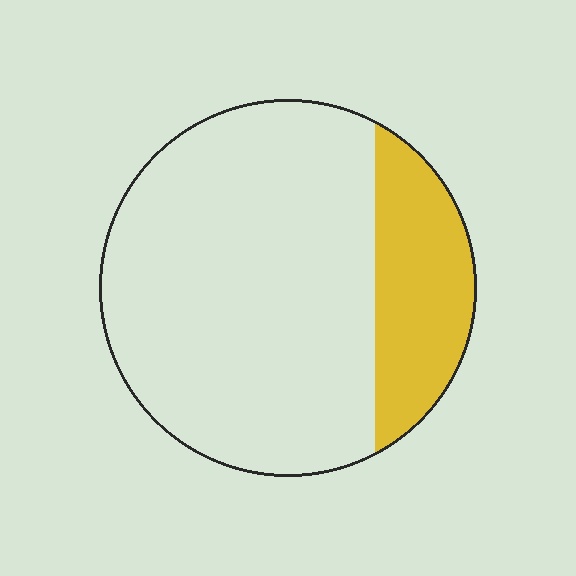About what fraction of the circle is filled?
About one fifth (1/5).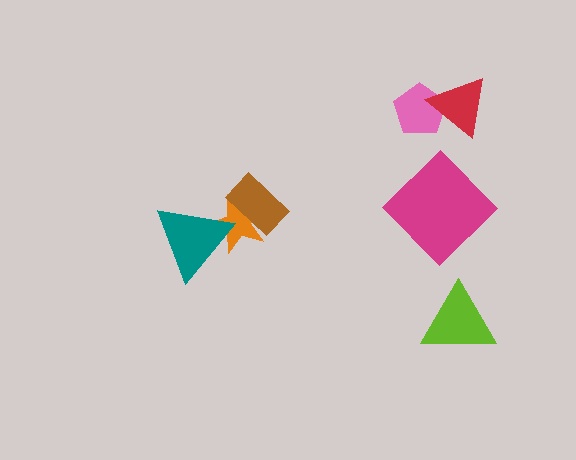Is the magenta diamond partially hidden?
No, no other shape covers it.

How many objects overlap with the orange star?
2 objects overlap with the orange star.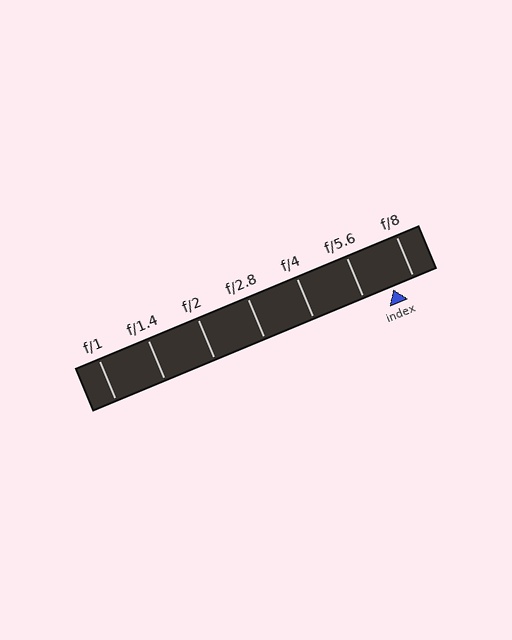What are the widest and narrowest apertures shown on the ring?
The widest aperture shown is f/1 and the narrowest is f/8.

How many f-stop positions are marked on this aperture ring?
There are 7 f-stop positions marked.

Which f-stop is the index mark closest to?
The index mark is closest to f/8.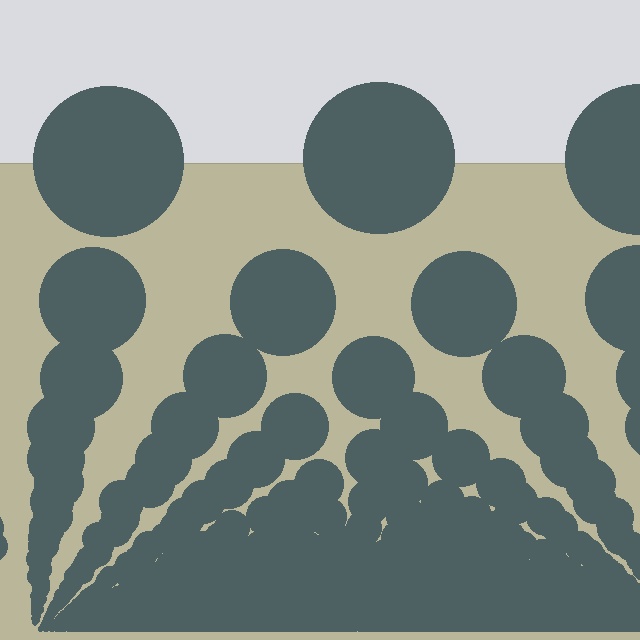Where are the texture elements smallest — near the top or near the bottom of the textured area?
Near the bottom.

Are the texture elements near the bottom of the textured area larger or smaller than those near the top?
Smaller. The gradient is inverted — elements near the bottom are smaller and denser.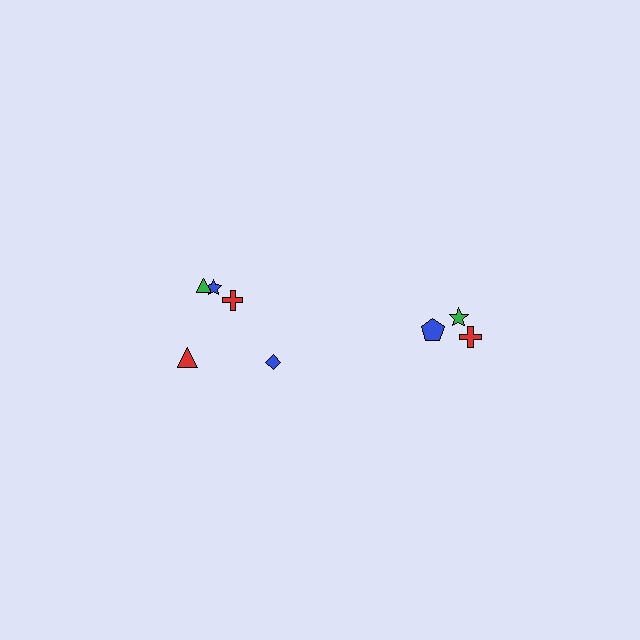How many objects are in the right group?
There are 3 objects.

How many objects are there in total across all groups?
There are 8 objects.